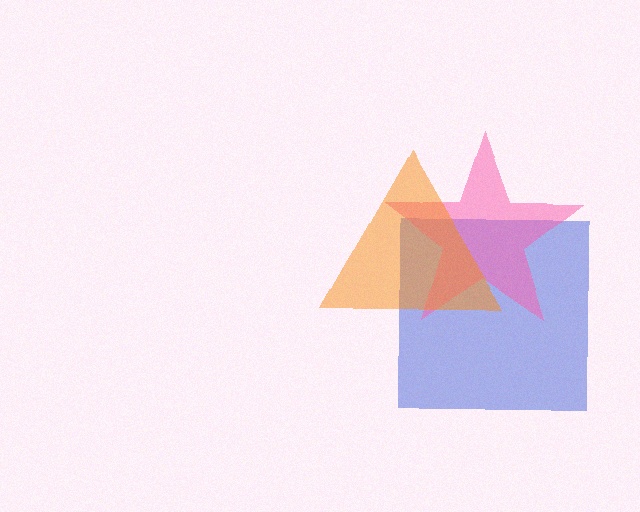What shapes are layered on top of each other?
The layered shapes are: a blue square, a pink star, an orange triangle.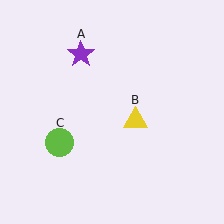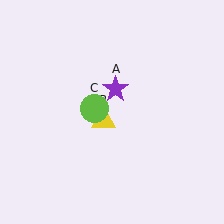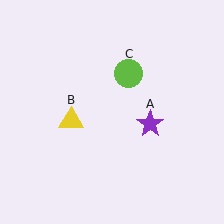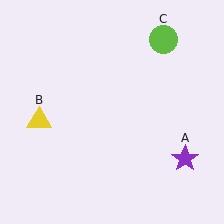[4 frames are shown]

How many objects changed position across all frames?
3 objects changed position: purple star (object A), yellow triangle (object B), lime circle (object C).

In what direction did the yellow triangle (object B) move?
The yellow triangle (object B) moved left.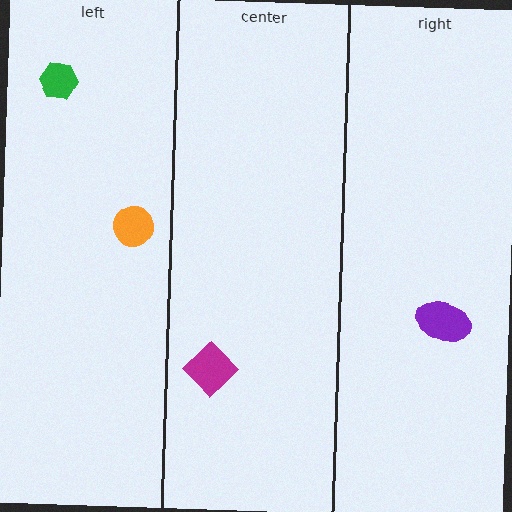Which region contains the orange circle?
The left region.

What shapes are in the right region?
The purple ellipse.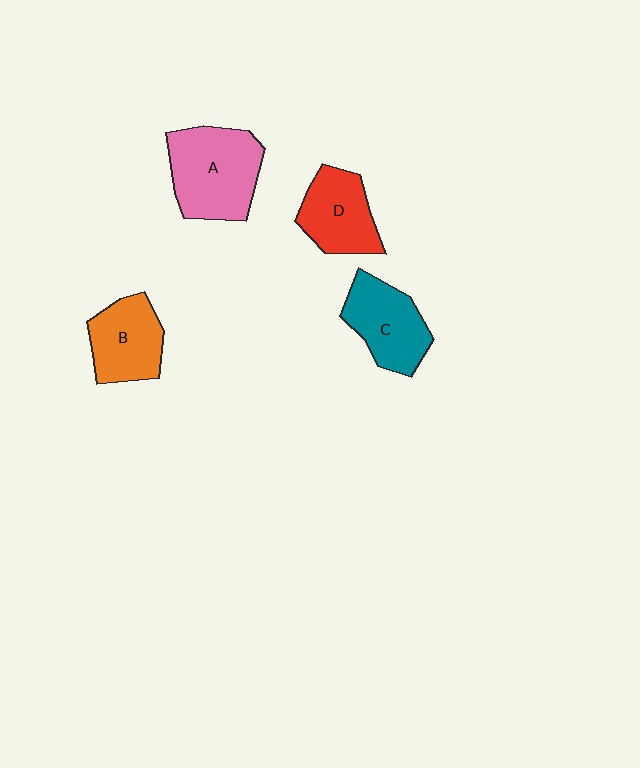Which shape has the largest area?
Shape A (pink).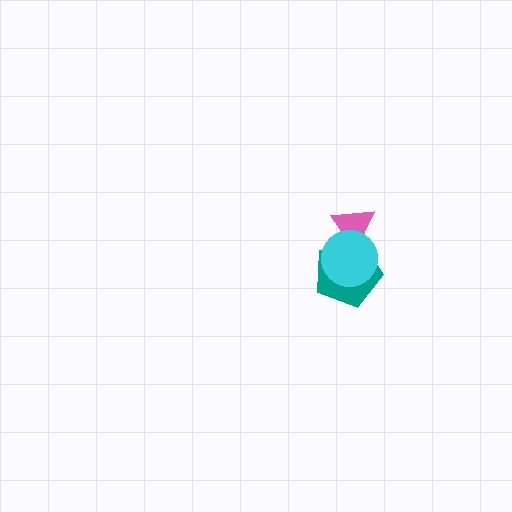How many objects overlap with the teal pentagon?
2 objects overlap with the teal pentagon.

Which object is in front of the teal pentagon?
The cyan circle is in front of the teal pentagon.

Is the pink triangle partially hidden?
Yes, it is partially covered by another shape.